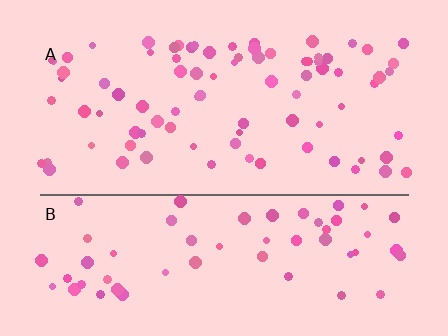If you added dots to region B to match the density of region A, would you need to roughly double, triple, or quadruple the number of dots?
Approximately double.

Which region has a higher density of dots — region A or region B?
A (the top).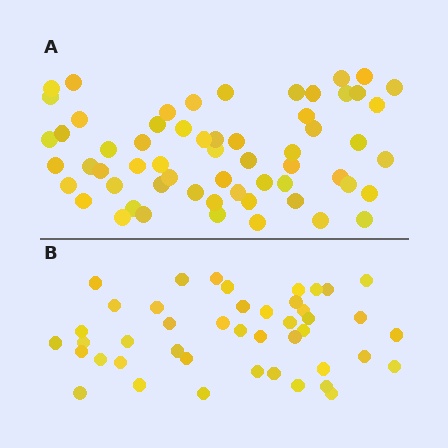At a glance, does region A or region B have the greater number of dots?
Region A (the top region) has more dots.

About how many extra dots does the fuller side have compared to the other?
Region A has approximately 15 more dots than region B.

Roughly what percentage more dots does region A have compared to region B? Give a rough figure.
About 35% more.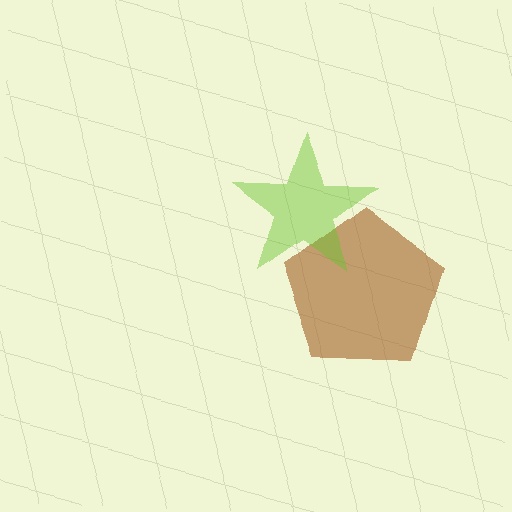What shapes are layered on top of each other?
The layered shapes are: a brown pentagon, a lime star.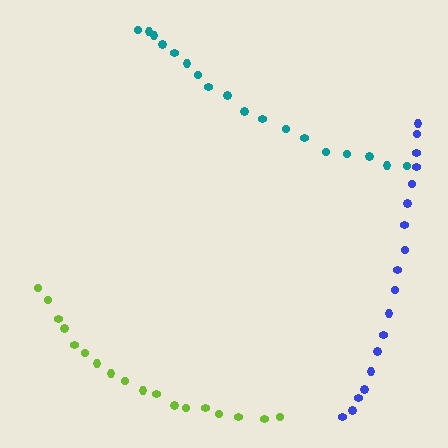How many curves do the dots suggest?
There are 3 distinct paths.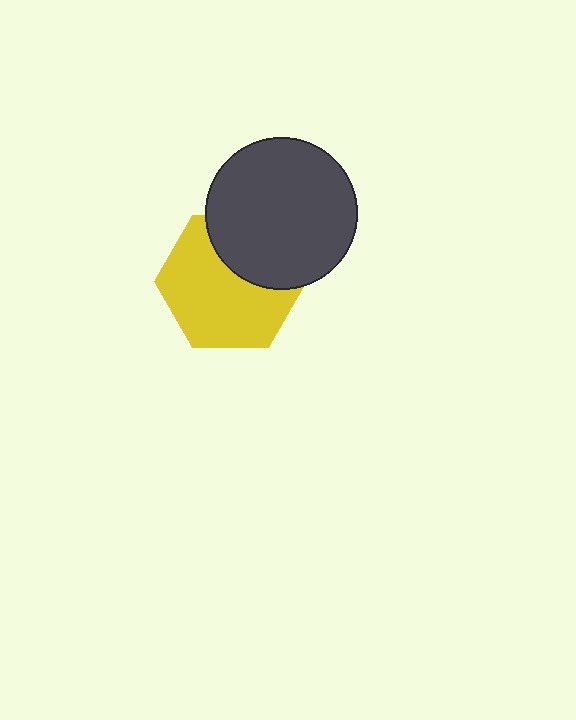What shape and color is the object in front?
The object in front is a dark gray circle.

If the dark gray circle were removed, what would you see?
You would see the complete yellow hexagon.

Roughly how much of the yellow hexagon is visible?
Most of it is visible (roughly 67%).